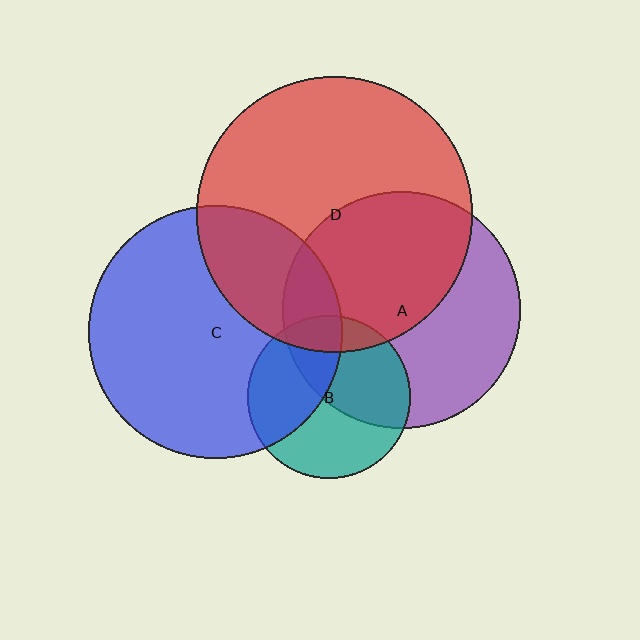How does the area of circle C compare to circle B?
Approximately 2.4 times.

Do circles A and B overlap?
Yes.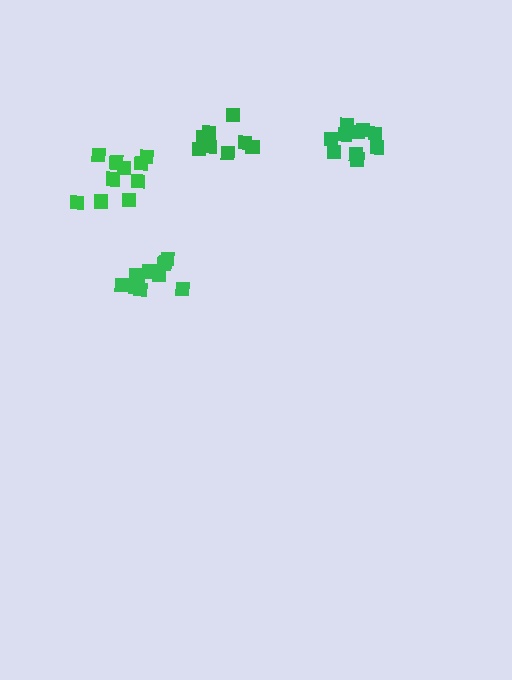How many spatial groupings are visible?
There are 4 spatial groupings.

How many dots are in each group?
Group 1: 10 dots, Group 2: 8 dots, Group 3: 10 dots, Group 4: 11 dots (39 total).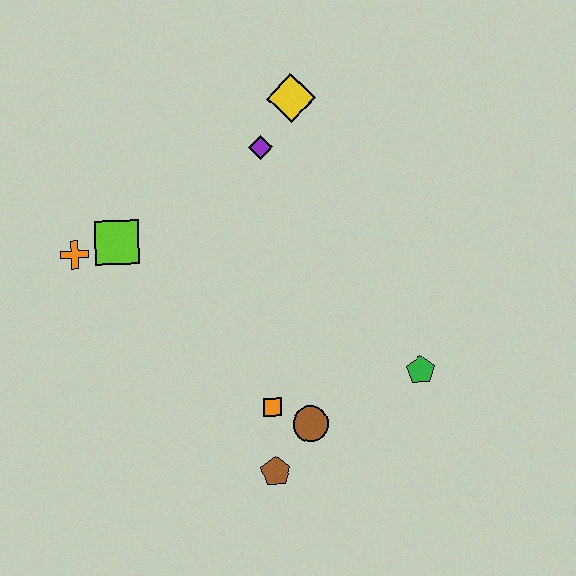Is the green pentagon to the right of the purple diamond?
Yes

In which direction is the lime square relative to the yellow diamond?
The lime square is to the left of the yellow diamond.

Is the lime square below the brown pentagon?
No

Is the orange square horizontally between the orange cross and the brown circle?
Yes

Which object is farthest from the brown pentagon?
The yellow diamond is farthest from the brown pentagon.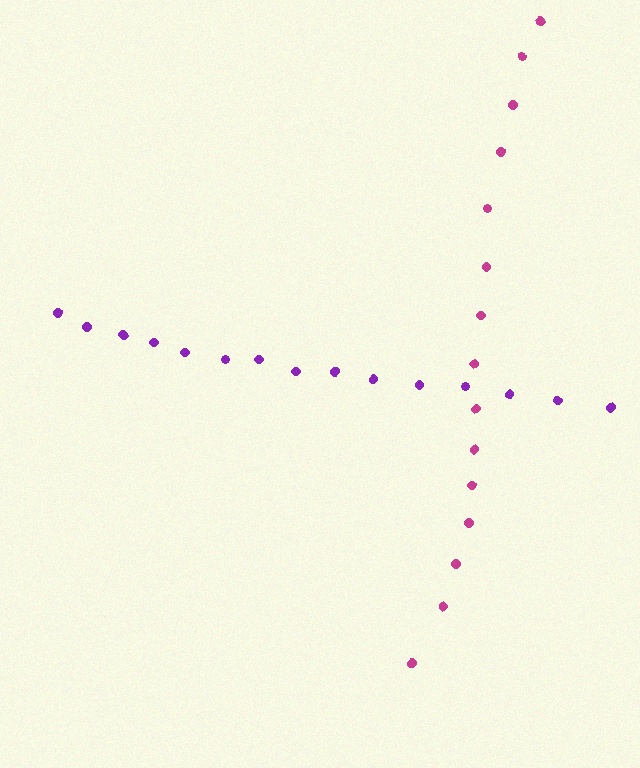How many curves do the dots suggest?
There are 2 distinct paths.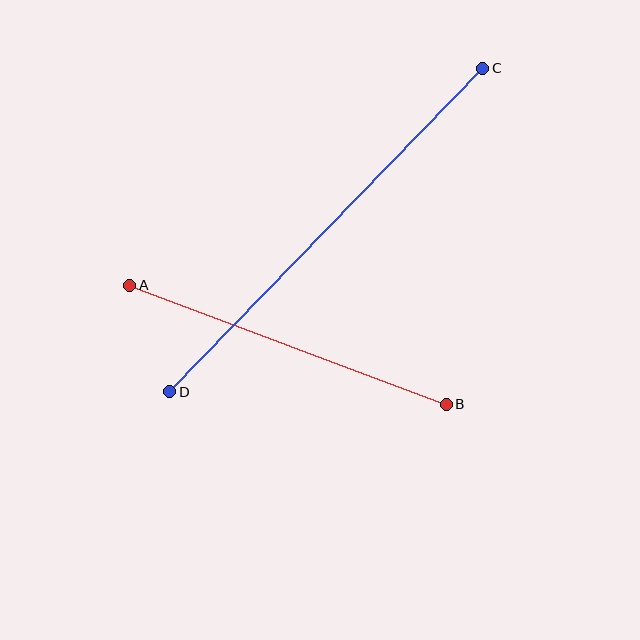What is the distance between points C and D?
The distance is approximately 450 pixels.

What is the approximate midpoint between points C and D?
The midpoint is at approximately (326, 230) pixels.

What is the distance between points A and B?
The distance is approximately 338 pixels.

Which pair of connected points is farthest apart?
Points C and D are farthest apart.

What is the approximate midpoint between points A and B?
The midpoint is at approximately (288, 345) pixels.